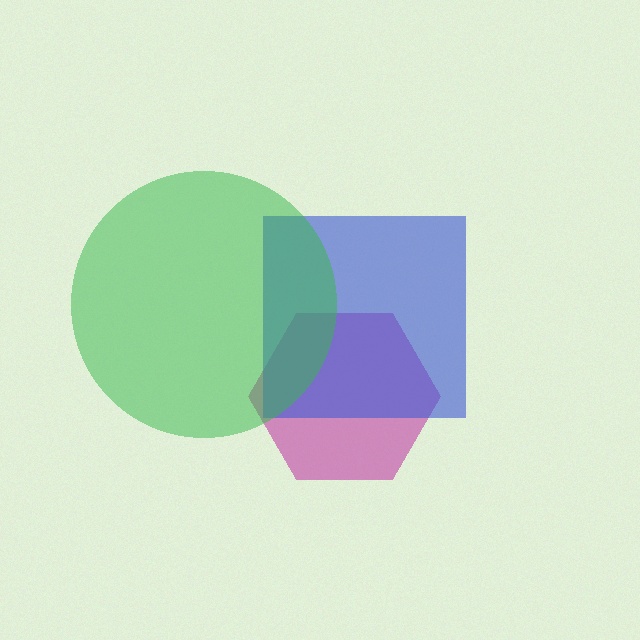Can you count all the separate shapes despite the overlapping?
Yes, there are 3 separate shapes.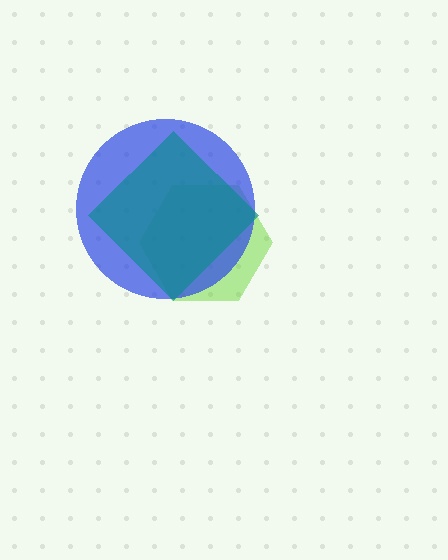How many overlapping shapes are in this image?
There are 3 overlapping shapes in the image.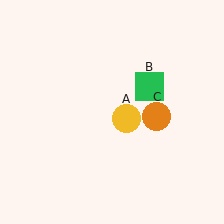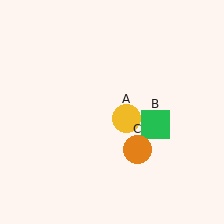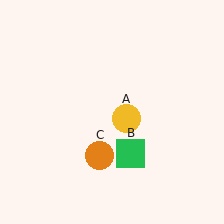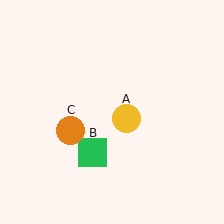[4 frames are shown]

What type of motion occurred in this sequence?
The green square (object B), orange circle (object C) rotated clockwise around the center of the scene.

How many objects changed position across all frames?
2 objects changed position: green square (object B), orange circle (object C).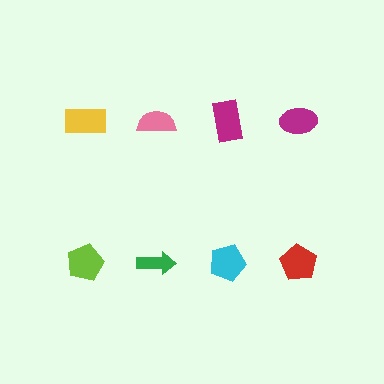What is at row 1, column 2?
A pink semicircle.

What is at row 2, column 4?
A red pentagon.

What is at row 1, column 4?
A magenta ellipse.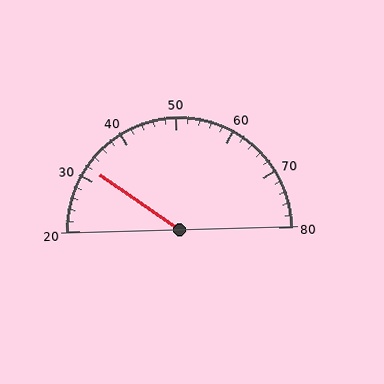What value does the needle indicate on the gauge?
The needle indicates approximately 32.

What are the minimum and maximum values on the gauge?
The gauge ranges from 20 to 80.